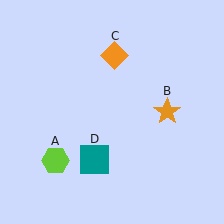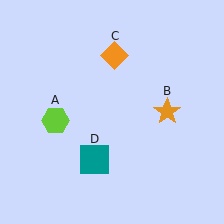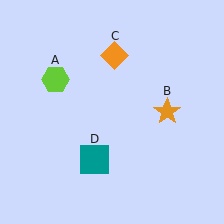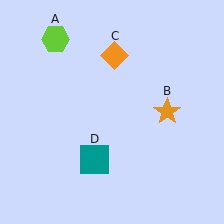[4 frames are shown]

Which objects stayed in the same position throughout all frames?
Orange star (object B) and orange diamond (object C) and teal square (object D) remained stationary.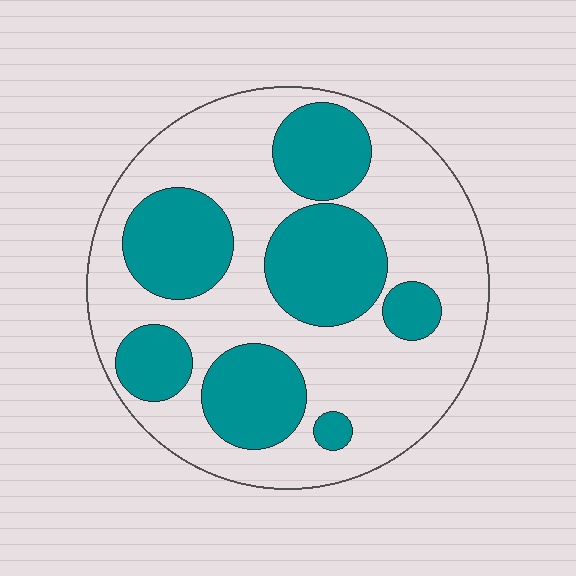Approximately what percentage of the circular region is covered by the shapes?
Approximately 35%.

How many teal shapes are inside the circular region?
7.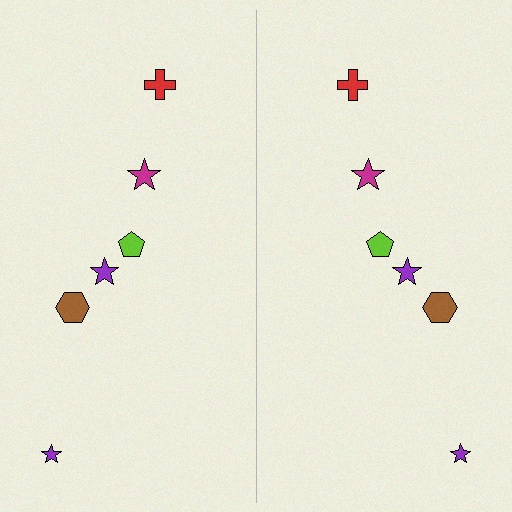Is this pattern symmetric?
Yes, this pattern has bilateral (reflection) symmetry.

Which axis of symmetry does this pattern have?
The pattern has a vertical axis of symmetry running through the center of the image.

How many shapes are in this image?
There are 12 shapes in this image.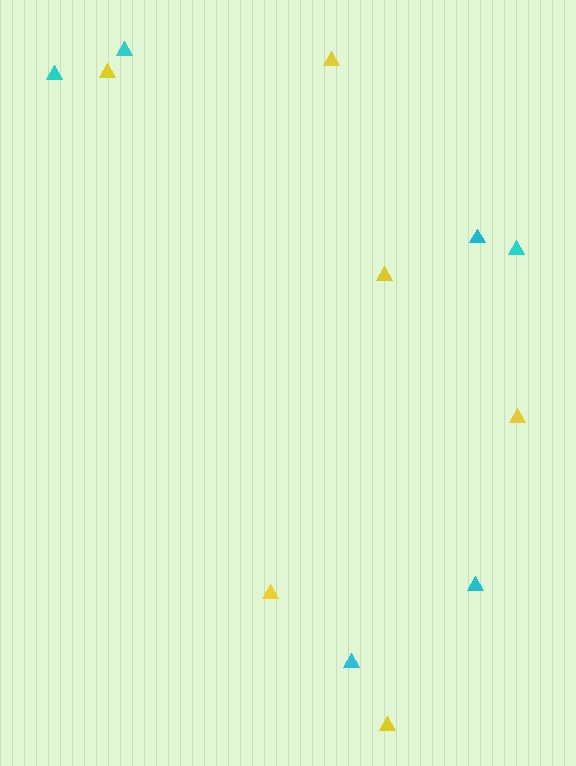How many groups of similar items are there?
There are 2 groups: one group of yellow triangles (6) and one group of cyan triangles (6).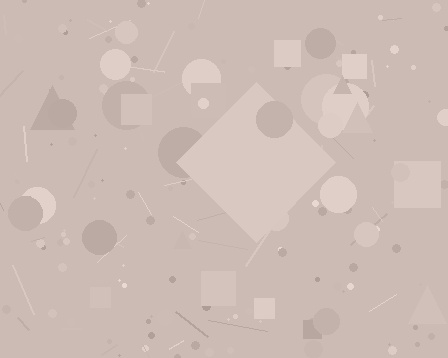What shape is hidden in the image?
A diamond is hidden in the image.